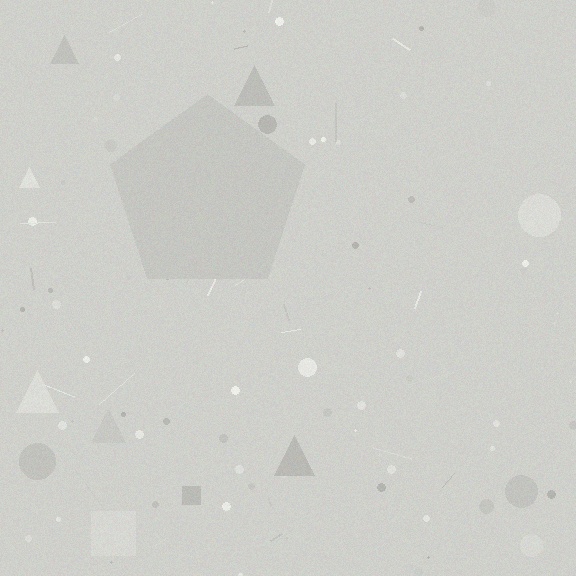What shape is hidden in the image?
A pentagon is hidden in the image.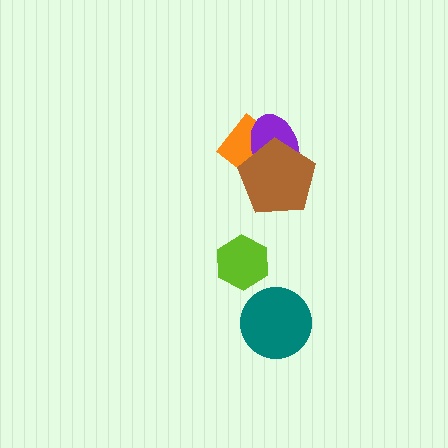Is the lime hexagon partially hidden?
No, no other shape covers it.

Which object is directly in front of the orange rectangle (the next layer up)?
The purple ellipse is directly in front of the orange rectangle.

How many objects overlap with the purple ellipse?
2 objects overlap with the purple ellipse.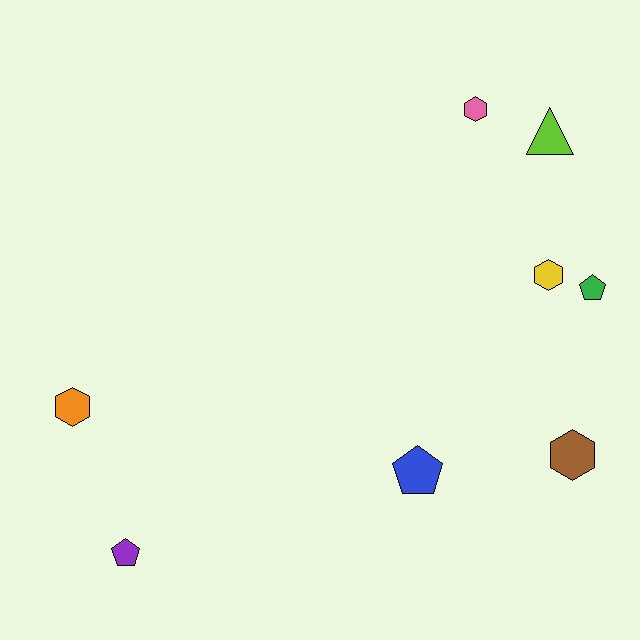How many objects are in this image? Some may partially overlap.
There are 8 objects.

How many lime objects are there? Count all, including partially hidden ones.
There is 1 lime object.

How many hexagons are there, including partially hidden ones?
There are 4 hexagons.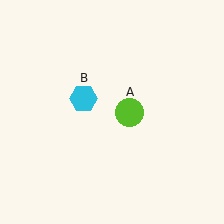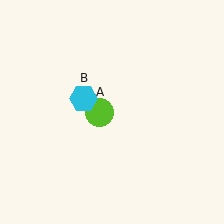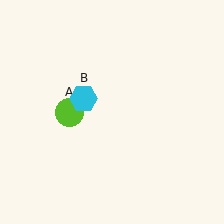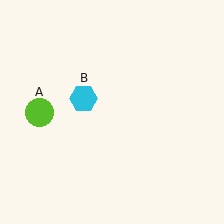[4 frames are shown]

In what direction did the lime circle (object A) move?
The lime circle (object A) moved left.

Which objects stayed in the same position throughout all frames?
Cyan hexagon (object B) remained stationary.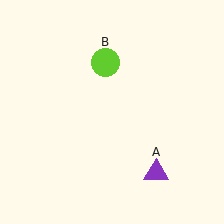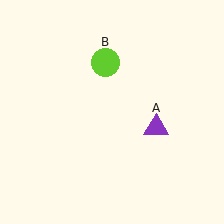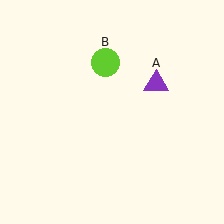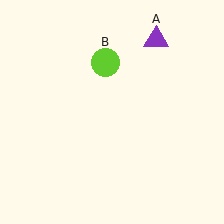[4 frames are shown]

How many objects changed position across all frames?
1 object changed position: purple triangle (object A).